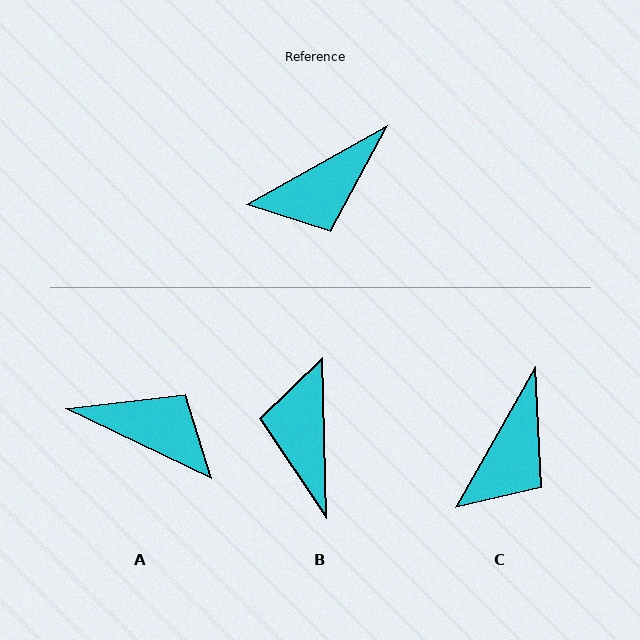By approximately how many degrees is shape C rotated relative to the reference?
Approximately 31 degrees counter-clockwise.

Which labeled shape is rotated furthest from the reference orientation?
A, about 125 degrees away.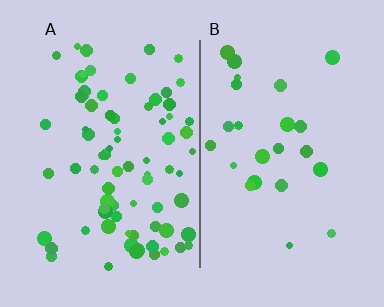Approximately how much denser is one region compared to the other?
Approximately 3.3× — region A over region B.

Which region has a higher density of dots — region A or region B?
A (the left).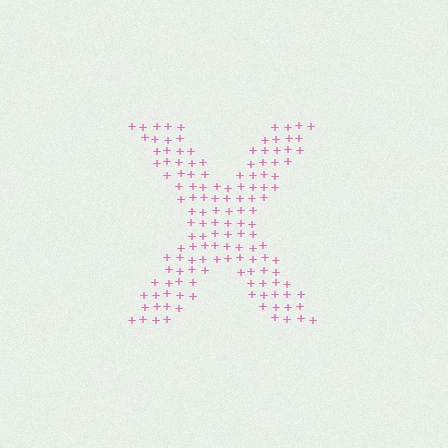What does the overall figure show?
The overall figure shows the letter X.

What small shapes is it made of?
It is made of small plus signs.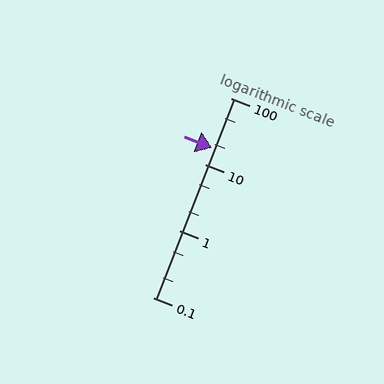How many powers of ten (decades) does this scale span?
The scale spans 3 decades, from 0.1 to 100.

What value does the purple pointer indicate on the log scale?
The pointer indicates approximately 18.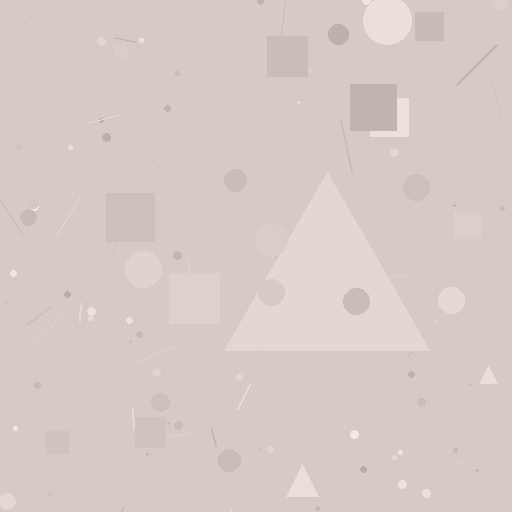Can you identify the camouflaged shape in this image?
The camouflaged shape is a triangle.